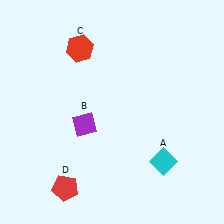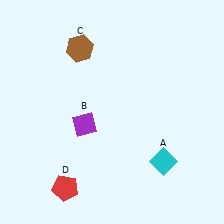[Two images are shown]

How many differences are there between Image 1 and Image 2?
There is 1 difference between the two images.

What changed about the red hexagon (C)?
In Image 1, C is red. In Image 2, it changed to brown.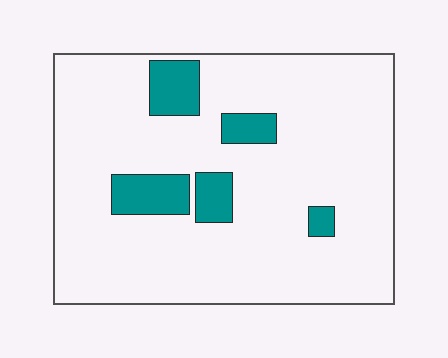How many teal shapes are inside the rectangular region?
5.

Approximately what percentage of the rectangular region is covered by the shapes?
Approximately 10%.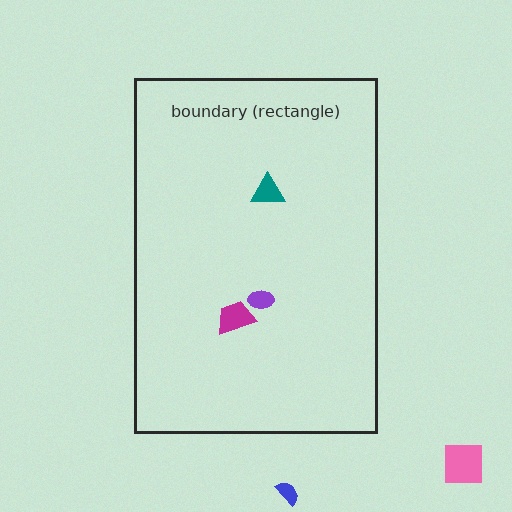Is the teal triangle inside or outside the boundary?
Inside.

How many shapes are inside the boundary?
3 inside, 2 outside.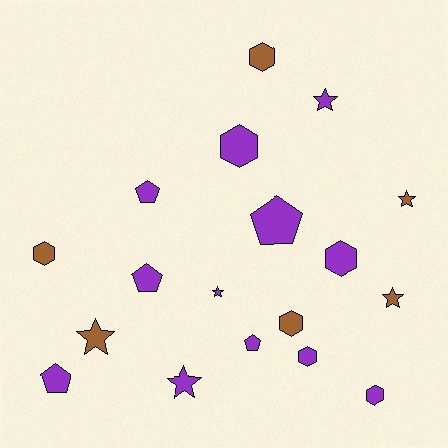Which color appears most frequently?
Purple, with 12 objects.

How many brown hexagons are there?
There are 3 brown hexagons.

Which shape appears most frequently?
Hexagon, with 7 objects.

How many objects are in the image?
There are 18 objects.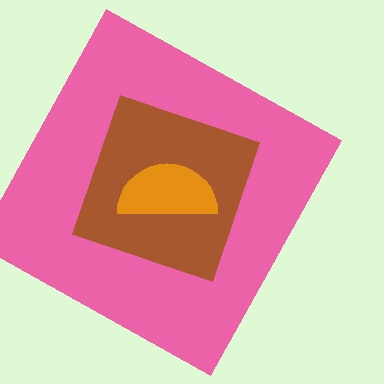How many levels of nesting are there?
3.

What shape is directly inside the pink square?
The brown diamond.